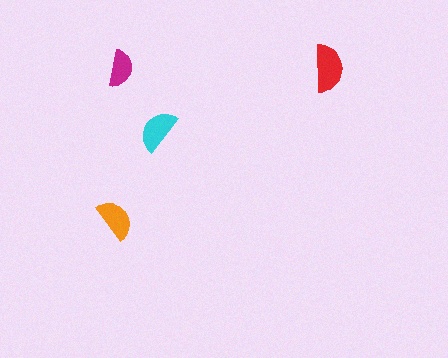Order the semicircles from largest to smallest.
the red one, the cyan one, the orange one, the magenta one.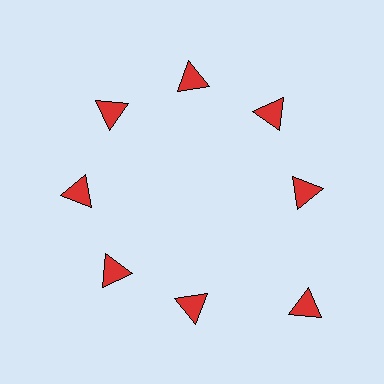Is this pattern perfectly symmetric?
No. The 8 red triangles are arranged in a ring, but one element near the 4 o'clock position is pushed outward from the center, breaking the 8-fold rotational symmetry.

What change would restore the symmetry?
The symmetry would be restored by moving it inward, back onto the ring so that all 8 triangles sit at equal angles and equal distance from the center.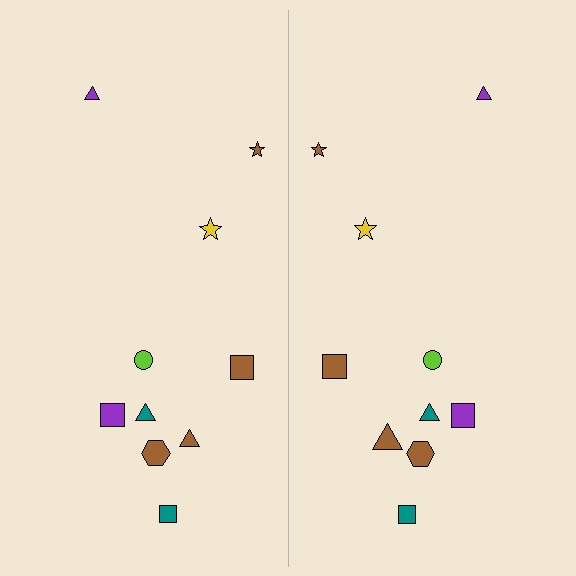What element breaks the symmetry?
The brown triangle on the right side has a different size than its mirror counterpart.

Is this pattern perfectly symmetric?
No, the pattern is not perfectly symmetric. The brown triangle on the right side has a different size than its mirror counterpart.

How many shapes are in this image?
There are 20 shapes in this image.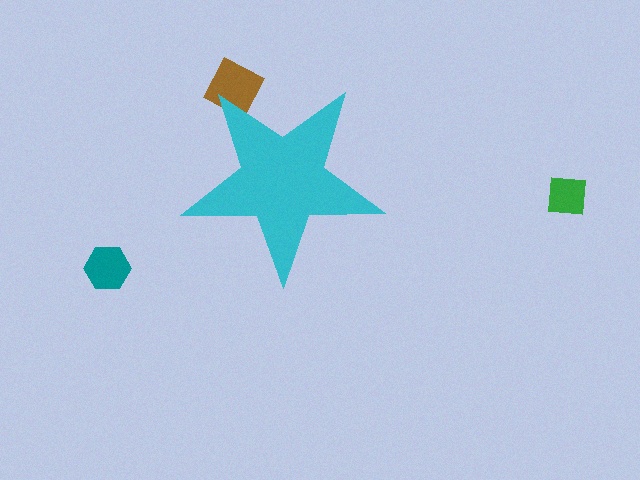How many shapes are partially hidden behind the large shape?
1 shape is partially hidden.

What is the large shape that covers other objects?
A cyan star.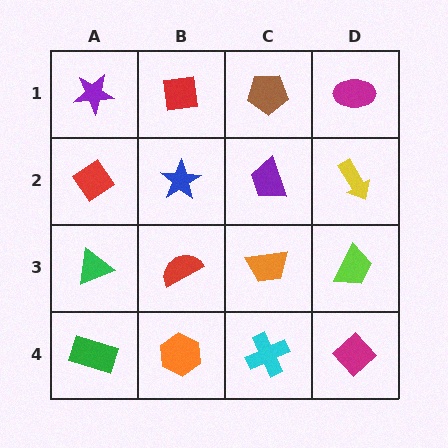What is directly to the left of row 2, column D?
A purple trapezoid.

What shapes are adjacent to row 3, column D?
A yellow arrow (row 2, column D), a magenta diamond (row 4, column D), an orange trapezoid (row 3, column C).